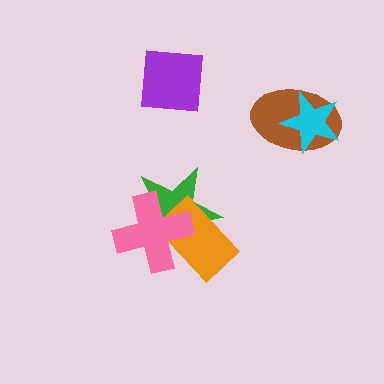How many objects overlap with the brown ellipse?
1 object overlaps with the brown ellipse.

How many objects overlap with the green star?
2 objects overlap with the green star.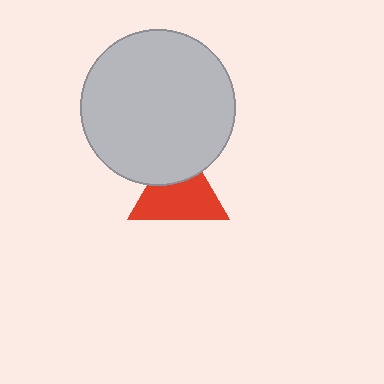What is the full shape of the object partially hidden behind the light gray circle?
The partially hidden object is a red triangle.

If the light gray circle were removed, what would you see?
You would see the complete red triangle.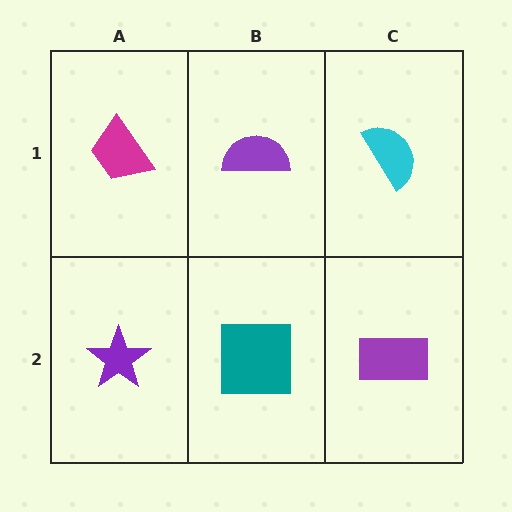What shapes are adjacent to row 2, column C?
A cyan semicircle (row 1, column C), a teal square (row 2, column B).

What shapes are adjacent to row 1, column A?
A purple star (row 2, column A), a purple semicircle (row 1, column B).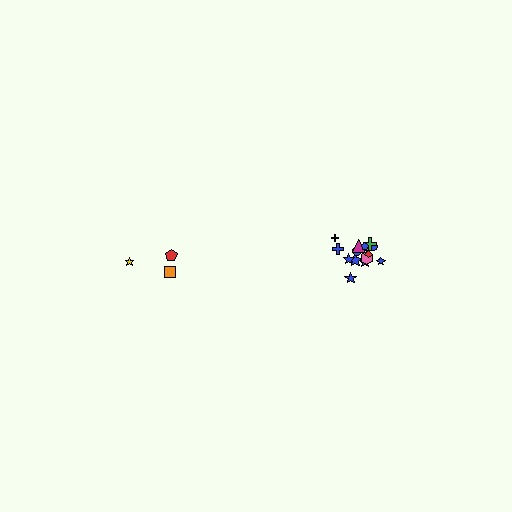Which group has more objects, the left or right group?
The right group.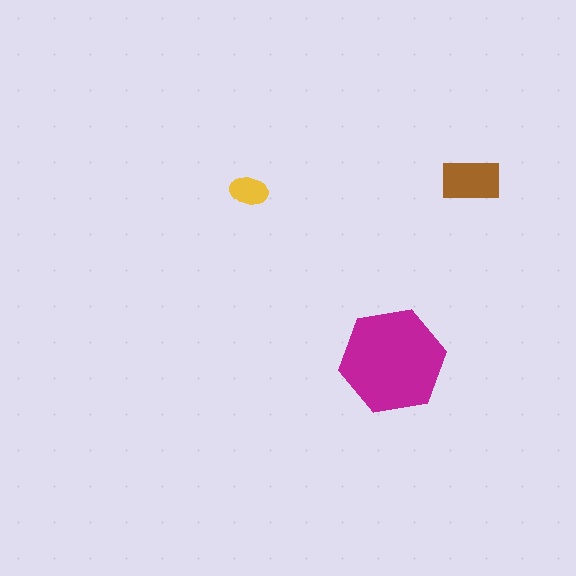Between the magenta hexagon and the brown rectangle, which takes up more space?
The magenta hexagon.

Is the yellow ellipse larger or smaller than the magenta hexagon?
Smaller.